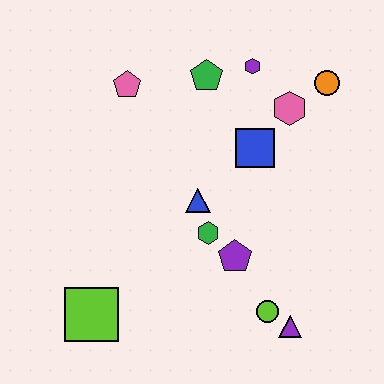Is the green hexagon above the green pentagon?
No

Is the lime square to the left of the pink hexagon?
Yes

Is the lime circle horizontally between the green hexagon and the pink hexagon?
Yes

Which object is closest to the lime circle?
The purple triangle is closest to the lime circle.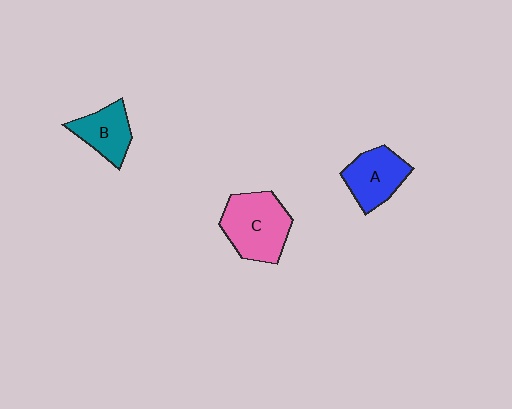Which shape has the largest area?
Shape C (pink).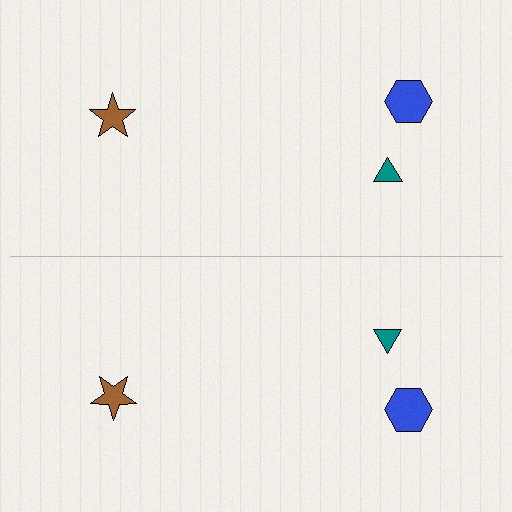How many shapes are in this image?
There are 6 shapes in this image.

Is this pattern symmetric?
Yes, this pattern has bilateral (reflection) symmetry.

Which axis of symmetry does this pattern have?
The pattern has a horizontal axis of symmetry running through the center of the image.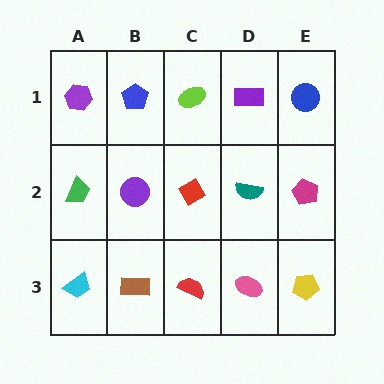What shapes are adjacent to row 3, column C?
A red diamond (row 2, column C), a brown rectangle (row 3, column B), a pink ellipse (row 3, column D).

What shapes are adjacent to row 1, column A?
A green trapezoid (row 2, column A), a blue pentagon (row 1, column B).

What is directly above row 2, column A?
A purple hexagon.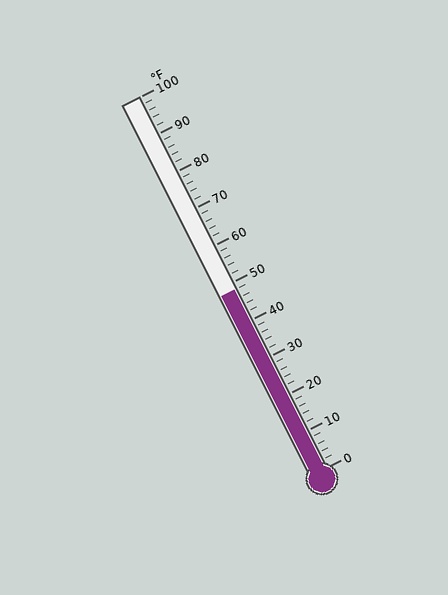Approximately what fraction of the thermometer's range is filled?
The thermometer is filled to approximately 50% of its range.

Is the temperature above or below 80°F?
The temperature is below 80°F.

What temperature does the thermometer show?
The thermometer shows approximately 48°F.